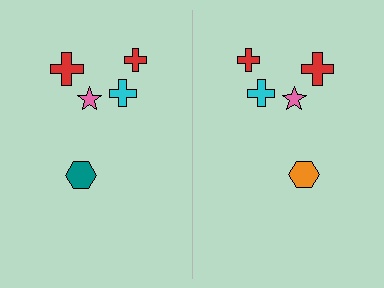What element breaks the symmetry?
The orange hexagon on the right side breaks the symmetry — its mirror counterpart is teal.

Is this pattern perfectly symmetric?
No, the pattern is not perfectly symmetric. The orange hexagon on the right side breaks the symmetry — its mirror counterpart is teal.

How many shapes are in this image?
There are 10 shapes in this image.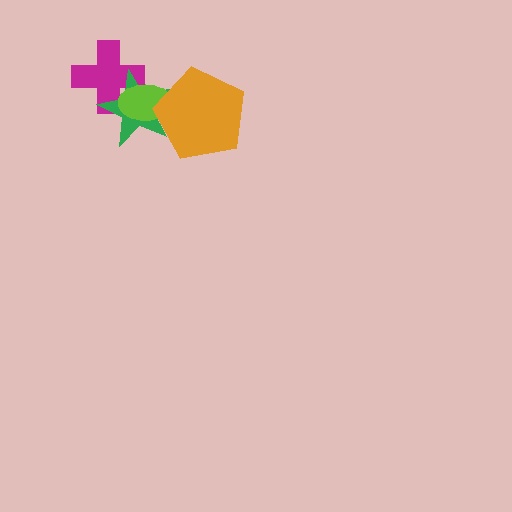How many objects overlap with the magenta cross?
2 objects overlap with the magenta cross.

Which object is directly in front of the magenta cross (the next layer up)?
The green star is directly in front of the magenta cross.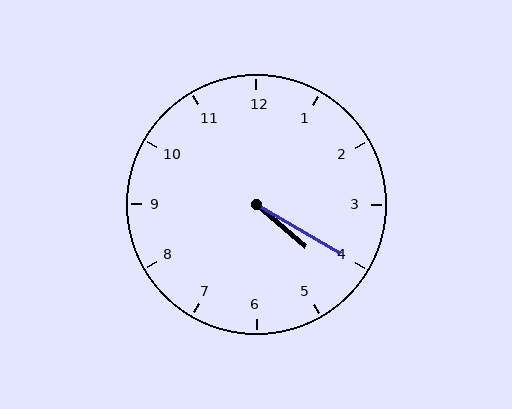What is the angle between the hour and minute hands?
Approximately 10 degrees.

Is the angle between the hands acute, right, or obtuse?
It is acute.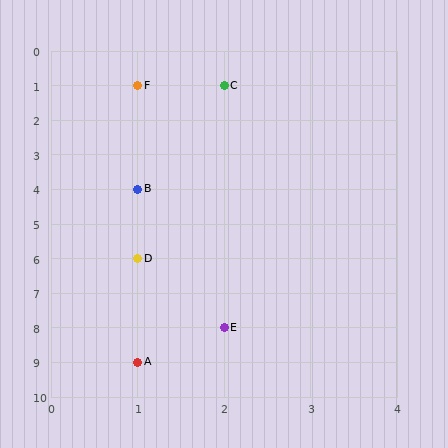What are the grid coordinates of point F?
Point F is at grid coordinates (1, 1).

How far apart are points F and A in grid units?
Points F and A are 8 rows apart.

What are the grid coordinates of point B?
Point B is at grid coordinates (1, 4).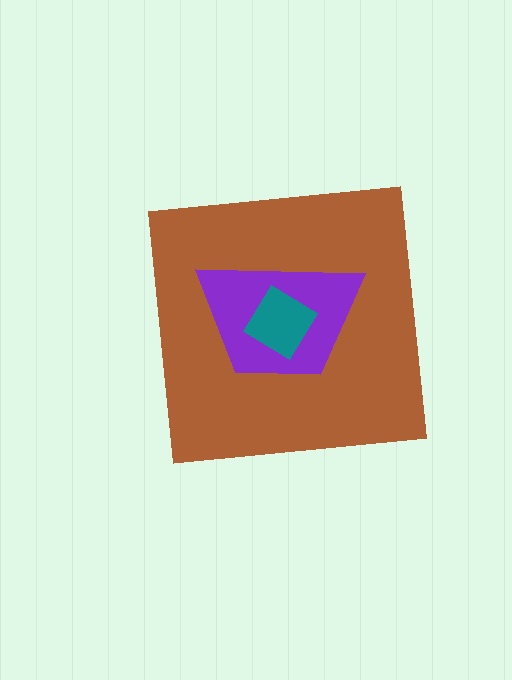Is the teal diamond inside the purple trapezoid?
Yes.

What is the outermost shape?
The brown square.